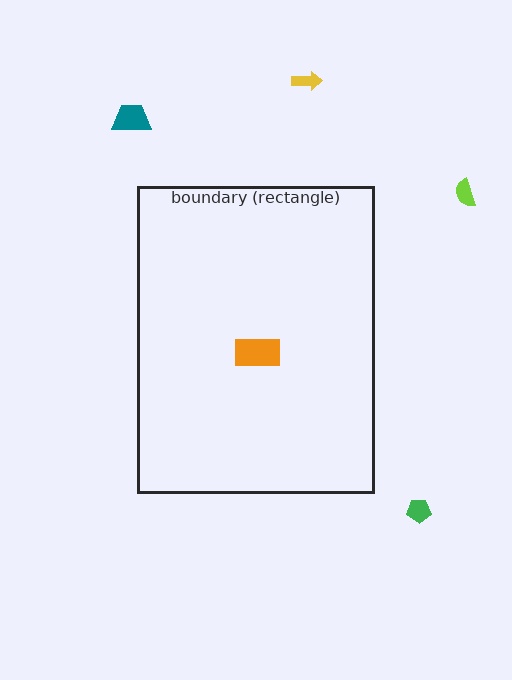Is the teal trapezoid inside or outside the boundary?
Outside.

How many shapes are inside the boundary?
1 inside, 4 outside.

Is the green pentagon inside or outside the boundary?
Outside.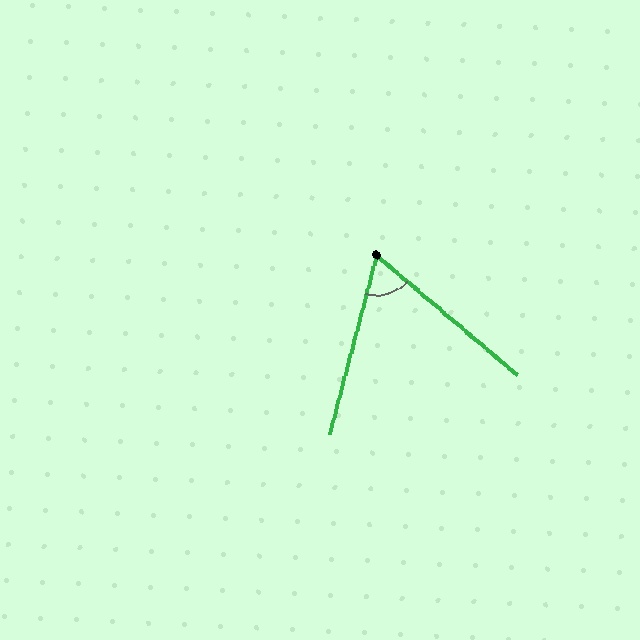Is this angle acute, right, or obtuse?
It is acute.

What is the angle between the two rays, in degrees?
Approximately 64 degrees.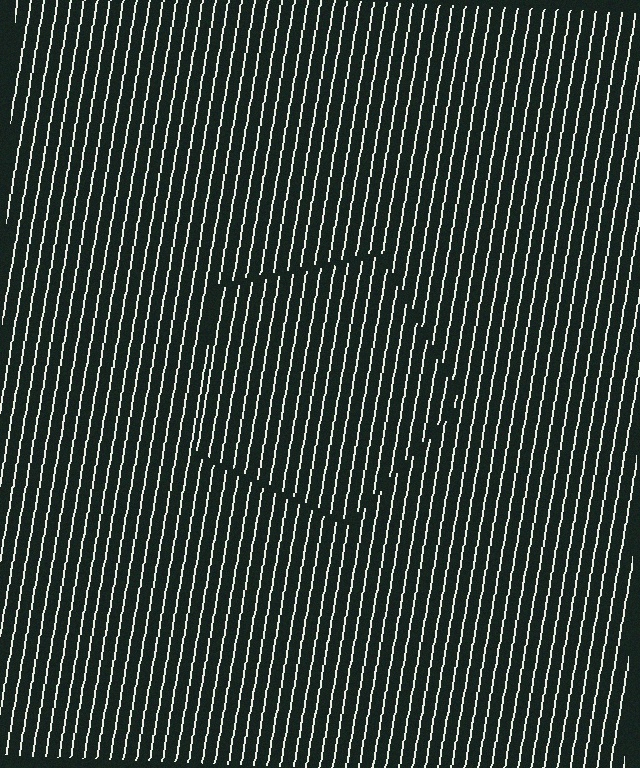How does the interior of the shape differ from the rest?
The interior of the shape contains the same grating, shifted by half a period — the contour is defined by the phase discontinuity where line-ends from the inner and outer gratings abut.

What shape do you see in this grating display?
An illusory pentagon. The interior of the shape contains the same grating, shifted by half a period — the contour is defined by the phase discontinuity where line-ends from the inner and outer gratings abut.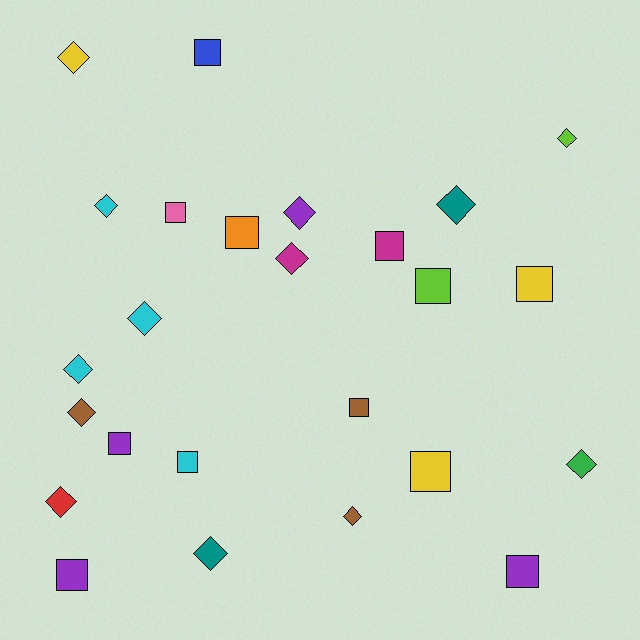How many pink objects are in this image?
There is 1 pink object.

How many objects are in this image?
There are 25 objects.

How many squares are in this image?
There are 12 squares.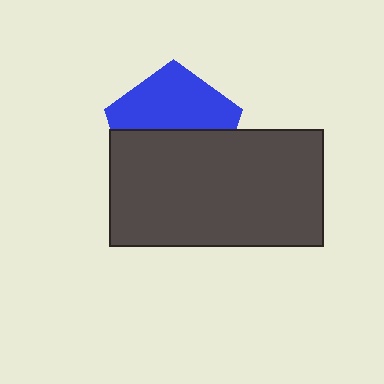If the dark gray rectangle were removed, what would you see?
You would see the complete blue pentagon.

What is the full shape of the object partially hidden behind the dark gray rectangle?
The partially hidden object is a blue pentagon.